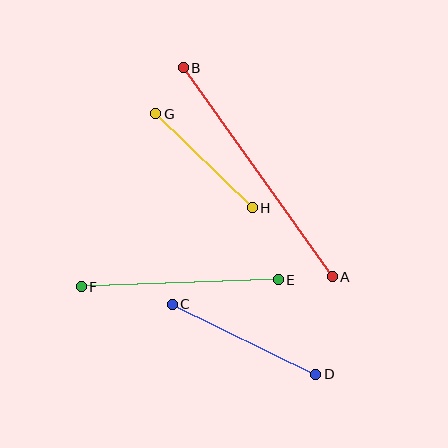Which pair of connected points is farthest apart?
Points A and B are farthest apart.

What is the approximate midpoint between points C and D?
The midpoint is at approximately (244, 339) pixels.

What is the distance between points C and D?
The distance is approximately 160 pixels.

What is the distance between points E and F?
The distance is approximately 197 pixels.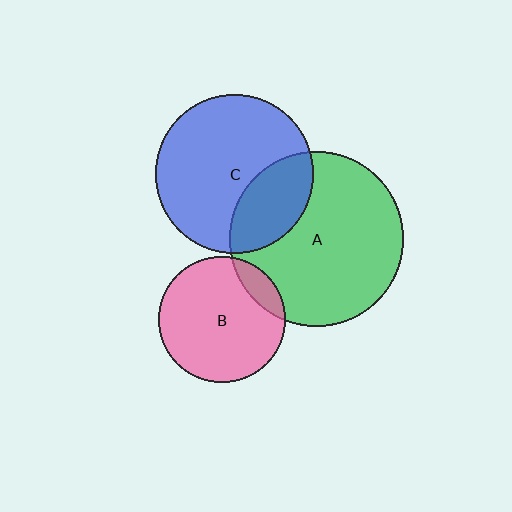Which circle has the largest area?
Circle A (green).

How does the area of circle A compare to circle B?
Approximately 1.9 times.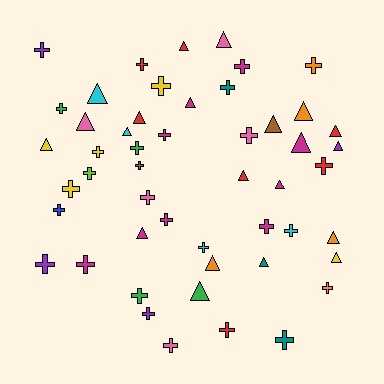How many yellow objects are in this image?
There are 5 yellow objects.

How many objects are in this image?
There are 50 objects.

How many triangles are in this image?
There are 21 triangles.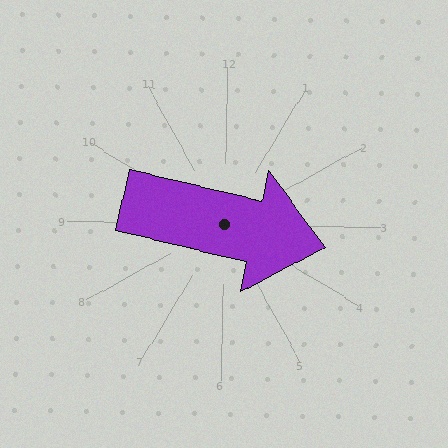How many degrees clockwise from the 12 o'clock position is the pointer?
Approximately 102 degrees.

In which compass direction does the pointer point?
East.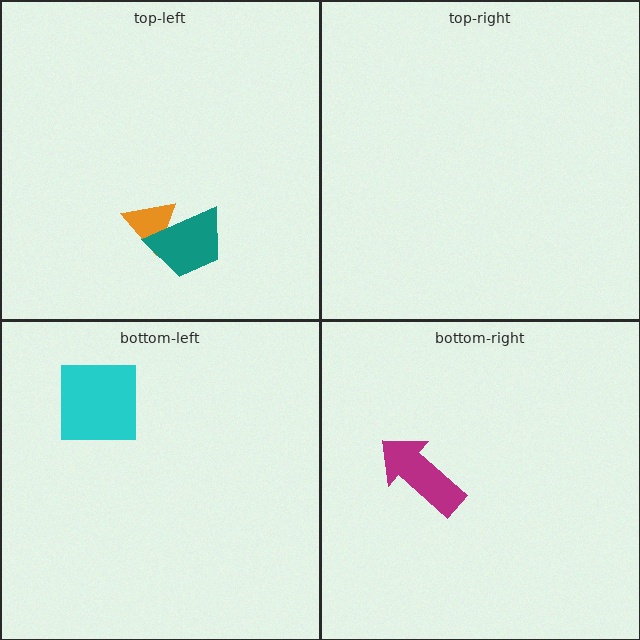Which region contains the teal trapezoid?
The top-left region.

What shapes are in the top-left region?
The orange triangle, the teal trapezoid.